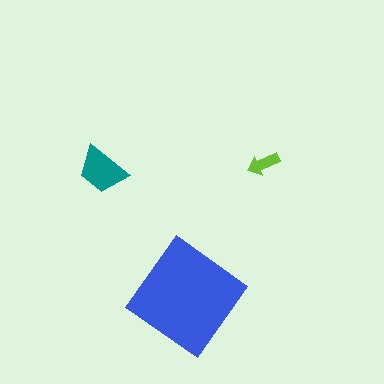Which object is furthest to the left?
The teal trapezoid is leftmost.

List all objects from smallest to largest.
The lime arrow, the teal trapezoid, the blue diamond.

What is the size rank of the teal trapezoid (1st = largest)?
2nd.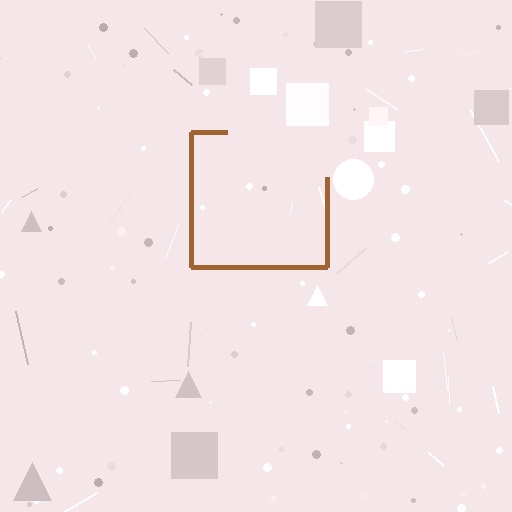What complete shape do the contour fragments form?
The contour fragments form a square.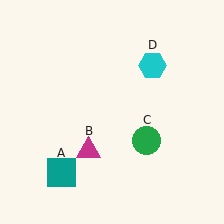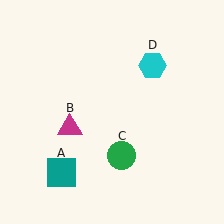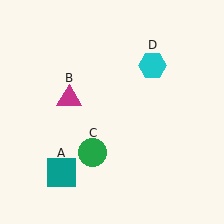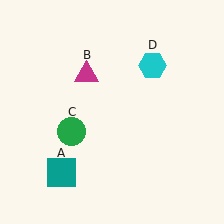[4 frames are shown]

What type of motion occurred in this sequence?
The magenta triangle (object B), green circle (object C) rotated clockwise around the center of the scene.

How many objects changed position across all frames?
2 objects changed position: magenta triangle (object B), green circle (object C).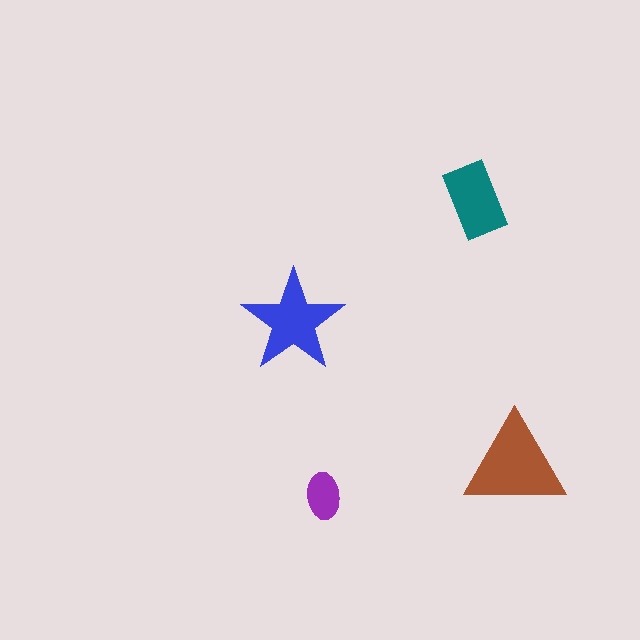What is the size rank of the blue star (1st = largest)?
2nd.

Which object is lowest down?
The purple ellipse is bottommost.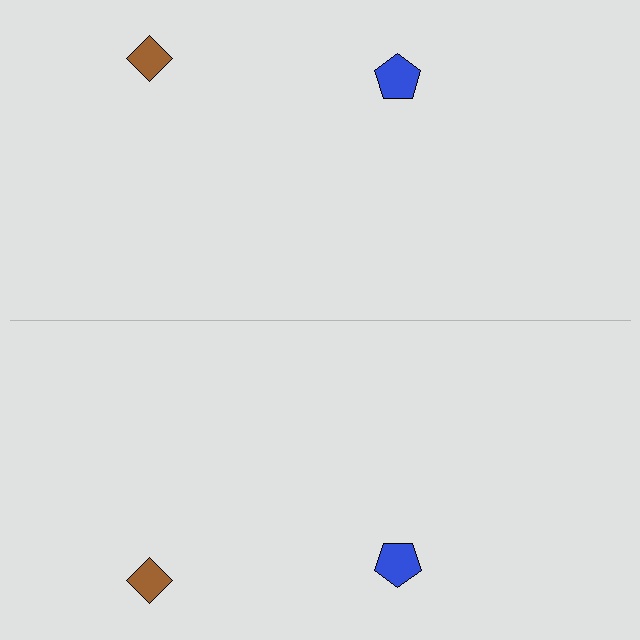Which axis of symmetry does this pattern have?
The pattern has a horizontal axis of symmetry running through the center of the image.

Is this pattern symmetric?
Yes, this pattern has bilateral (reflection) symmetry.